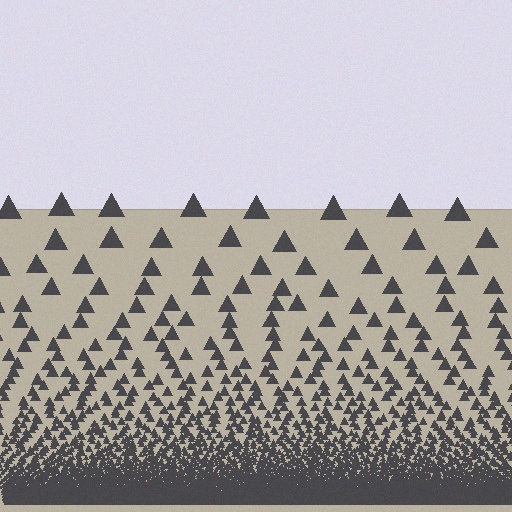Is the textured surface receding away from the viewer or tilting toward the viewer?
The surface appears to tilt toward the viewer. Texture elements get larger and sparser toward the top.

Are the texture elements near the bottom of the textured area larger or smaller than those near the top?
Smaller. The gradient is inverted — elements near the bottom are smaller and denser.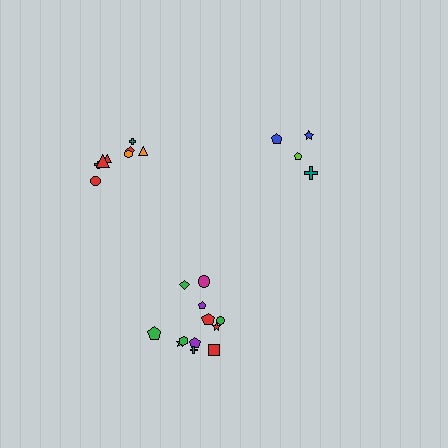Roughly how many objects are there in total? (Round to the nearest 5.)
Roughly 25 objects in total.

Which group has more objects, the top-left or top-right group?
The top-left group.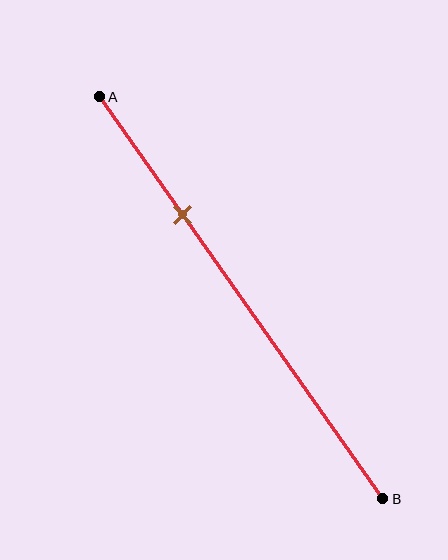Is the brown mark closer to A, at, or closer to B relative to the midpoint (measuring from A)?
The brown mark is closer to point A than the midpoint of segment AB.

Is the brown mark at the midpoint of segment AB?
No, the mark is at about 30% from A, not at the 50% midpoint.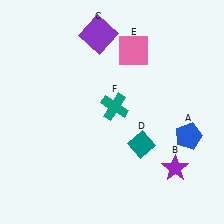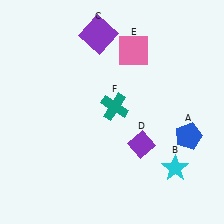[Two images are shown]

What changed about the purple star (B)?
In Image 1, B is purple. In Image 2, it changed to cyan.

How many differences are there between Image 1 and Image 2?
There are 2 differences between the two images.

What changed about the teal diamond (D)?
In Image 1, D is teal. In Image 2, it changed to purple.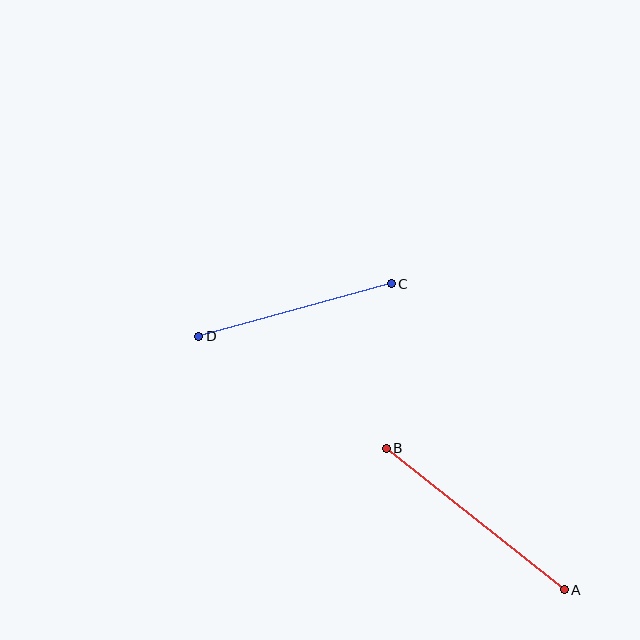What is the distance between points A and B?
The distance is approximately 227 pixels.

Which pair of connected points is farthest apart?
Points A and B are farthest apart.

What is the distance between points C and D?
The distance is approximately 199 pixels.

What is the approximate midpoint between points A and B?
The midpoint is at approximately (475, 519) pixels.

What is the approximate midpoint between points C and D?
The midpoint is at approximately (295, 310) pixels.